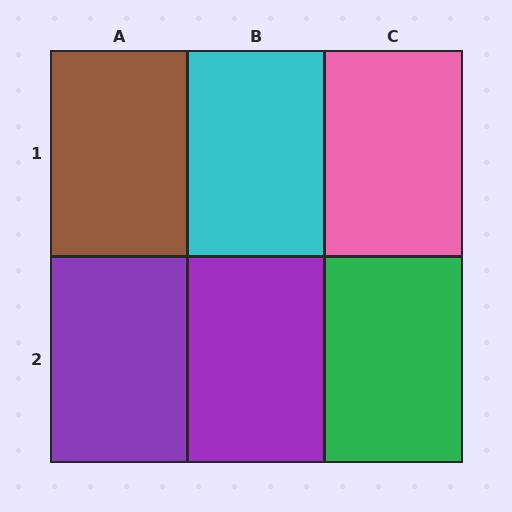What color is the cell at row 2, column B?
Purple.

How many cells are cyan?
1 cell is cyan.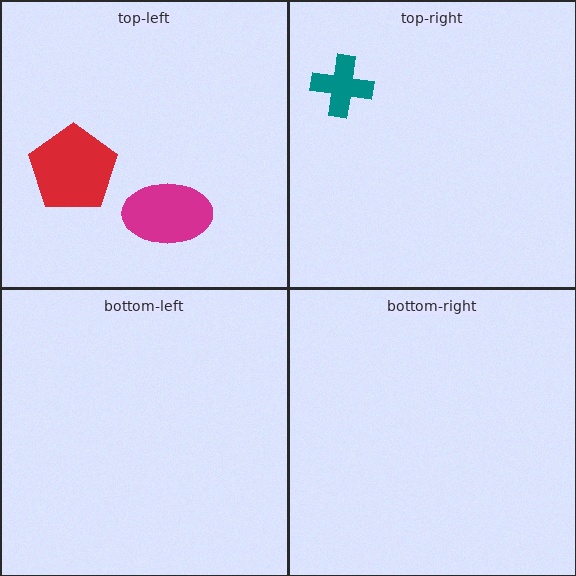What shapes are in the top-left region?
The magenta ellipse, the red pentagon.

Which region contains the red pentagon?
The top-left region.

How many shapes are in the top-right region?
1.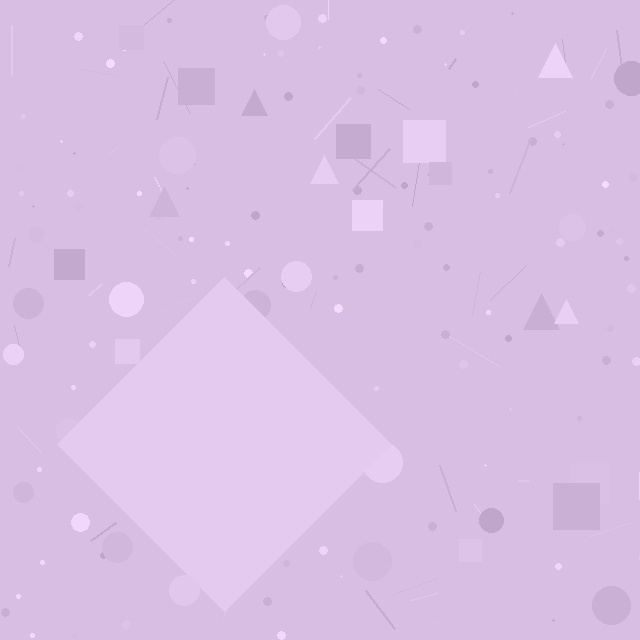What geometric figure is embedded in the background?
A diamond is embedded in the background.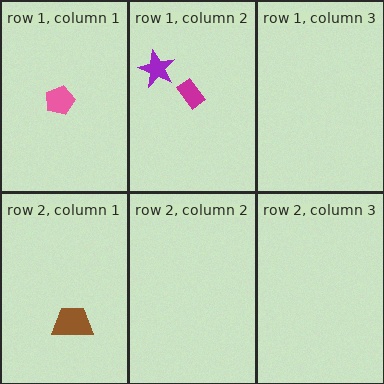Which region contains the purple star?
The row 1, column 2 region.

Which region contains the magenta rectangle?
The row 1, column 2 region.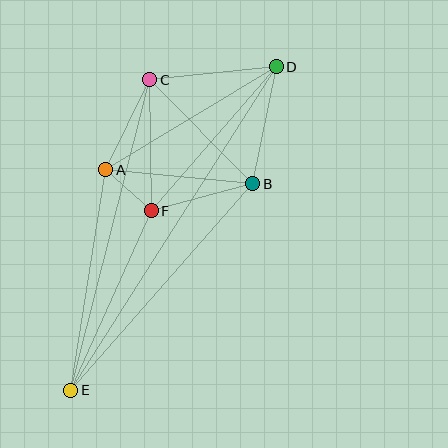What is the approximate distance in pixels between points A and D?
The distance between A and D is approximately 199 pixels.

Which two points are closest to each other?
Points A and F are closest to each other.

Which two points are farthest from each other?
Points D and E are farthest from each other.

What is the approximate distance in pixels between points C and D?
The distance between C and D is approximately 127 pixels.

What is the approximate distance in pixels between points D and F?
The distance between D and F is approximately 190 pixels.